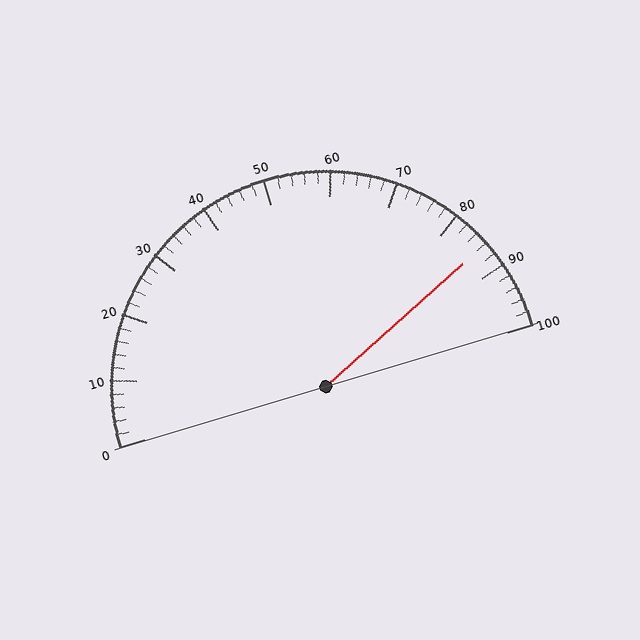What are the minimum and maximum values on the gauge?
The gauge ranges from 0 to 100.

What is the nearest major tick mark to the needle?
The nearest major tick mark is 90.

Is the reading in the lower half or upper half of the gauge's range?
The reading is in the upper half of the range (0 to 100).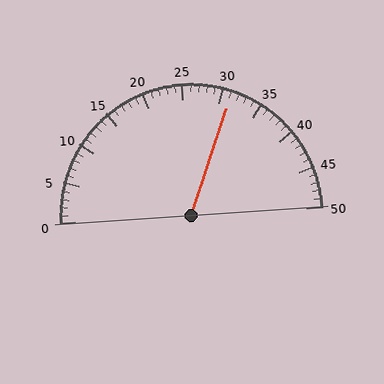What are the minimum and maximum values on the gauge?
The gauge ranges from 0 to 50.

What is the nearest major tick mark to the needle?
The nearest major tick mark is 30.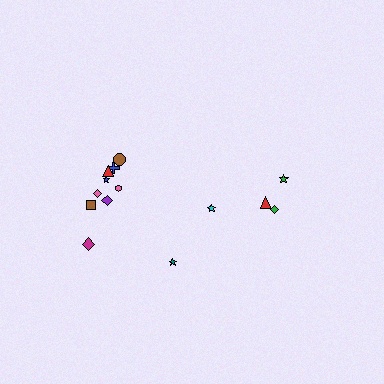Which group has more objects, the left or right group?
The left group.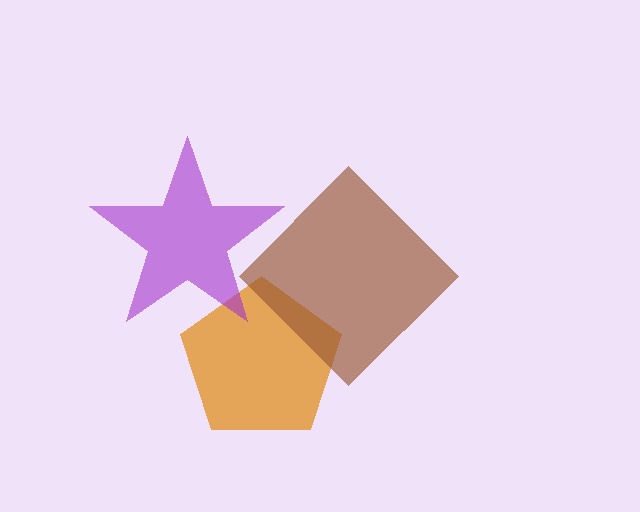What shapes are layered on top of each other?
The layered shapes are: an orange pentagon, a purple star, a brown diamond.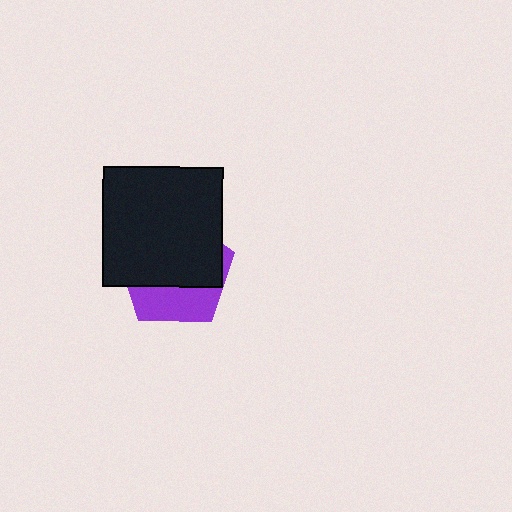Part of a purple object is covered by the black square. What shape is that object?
It is a pentagon.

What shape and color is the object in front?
The object in front is a black square.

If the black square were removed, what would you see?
You would see the complete purple pentagon.